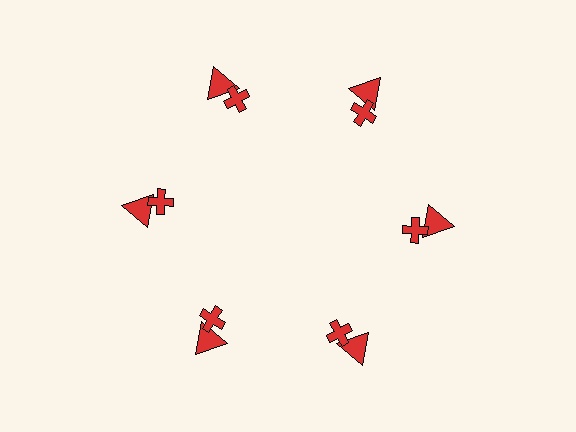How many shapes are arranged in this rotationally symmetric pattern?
There are 12 shapes, arranged in 6 groups of 2.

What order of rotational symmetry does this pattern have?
This pattern has 6-fold rotational symmetry.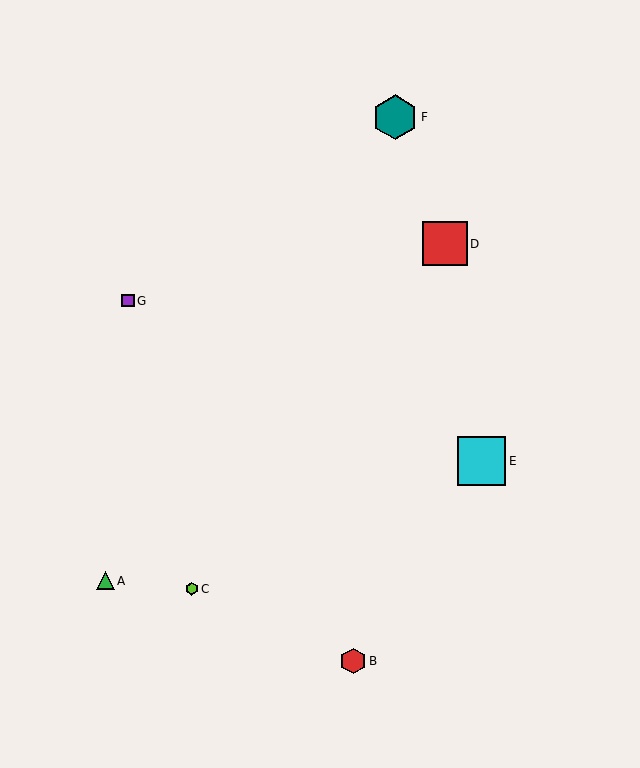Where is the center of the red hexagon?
The center of the red hexagon is at (353, 661).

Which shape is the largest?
The cyan square (labeled E) is the largest.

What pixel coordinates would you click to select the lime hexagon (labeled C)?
Click at (192, 589) to select the lime hexagon C.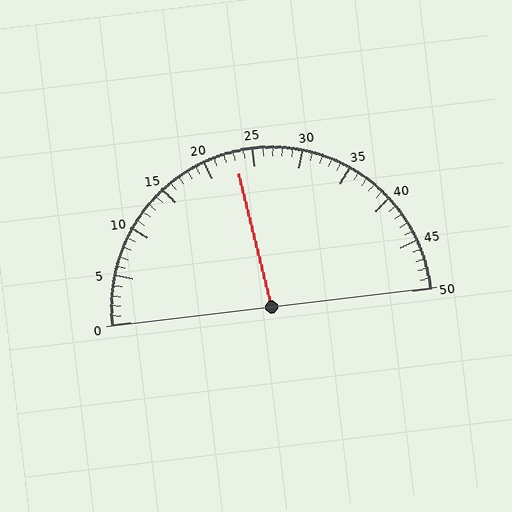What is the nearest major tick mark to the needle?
The nearest major tick mark is 25.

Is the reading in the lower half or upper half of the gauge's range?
The reading is in the lower half of the range (0 to 50).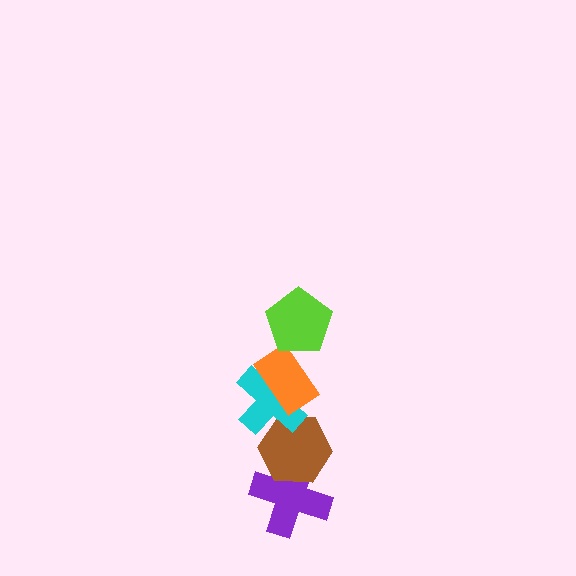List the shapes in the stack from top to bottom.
From top to bottom: the lime pentagon, the orange rectangle, the cyan cross, the brown hexagon, the purple cross.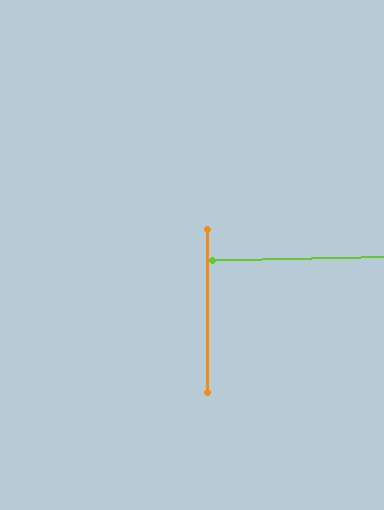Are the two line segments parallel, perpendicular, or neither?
Perpendicular — they meet at approximately 89°.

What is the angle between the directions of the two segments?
Approximately 89 degrees.